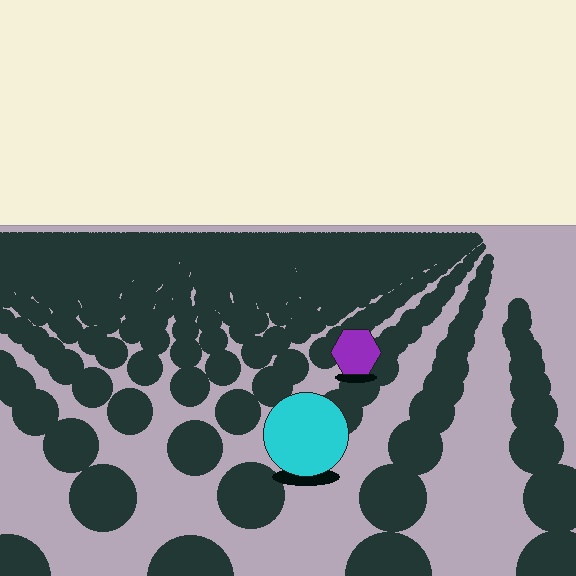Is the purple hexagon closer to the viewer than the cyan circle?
No. The cyan circle is closer — you can tell from the texture gradient: the ground texture is coarser near it.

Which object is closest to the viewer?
The cyan circle is closest. The texture marks near it are larger and more spread out.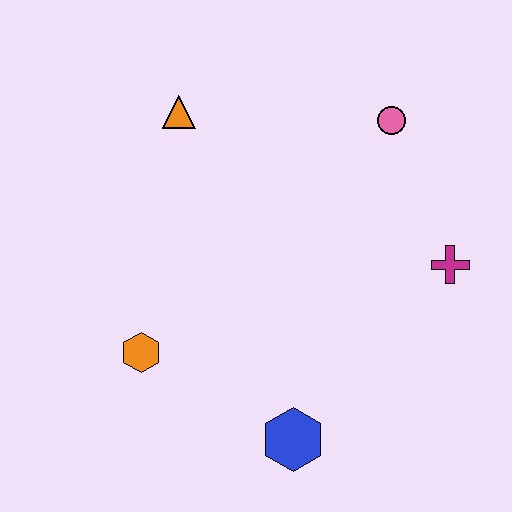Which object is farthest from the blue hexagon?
The orange triangle is farthest from the blue hexagon.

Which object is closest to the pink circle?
The magenta cross is closest to the pink circle.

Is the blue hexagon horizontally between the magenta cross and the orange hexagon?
Yes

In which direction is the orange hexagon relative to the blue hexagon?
The orange hexagon is to the left of the blue hexagon.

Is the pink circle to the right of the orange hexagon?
Yes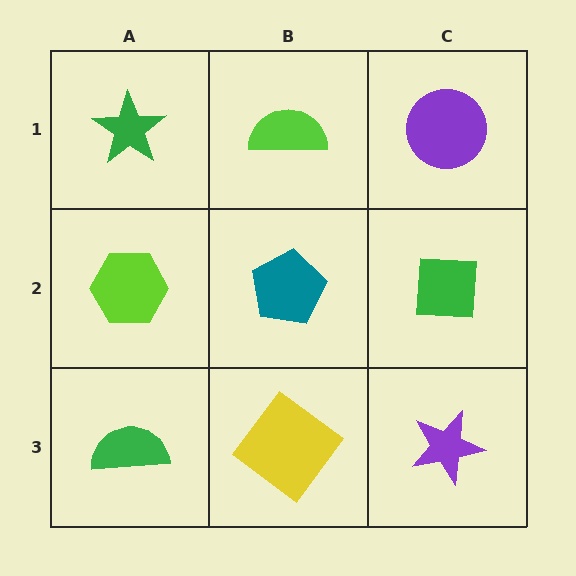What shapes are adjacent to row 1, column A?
A lime hexagon (row 2, column A), a lime semicircle (row 1, column B).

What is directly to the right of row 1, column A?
A lime semicircle.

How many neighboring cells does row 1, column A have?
2.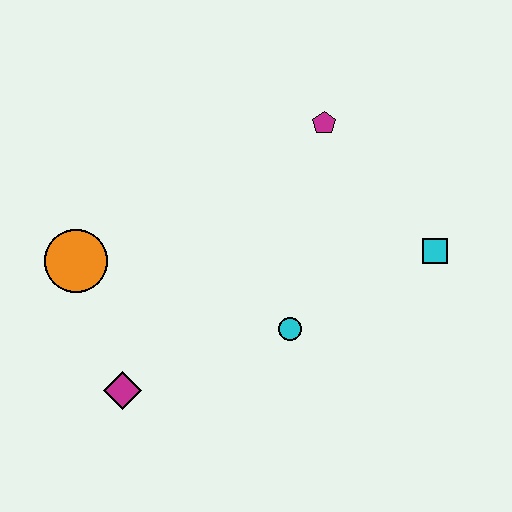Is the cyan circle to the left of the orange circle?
No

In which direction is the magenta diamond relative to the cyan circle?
The magenta diamond is to the left of the cyan circle.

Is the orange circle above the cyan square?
No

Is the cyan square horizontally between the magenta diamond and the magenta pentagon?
No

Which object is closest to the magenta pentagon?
The cyan square is closest to the magenta pentagon.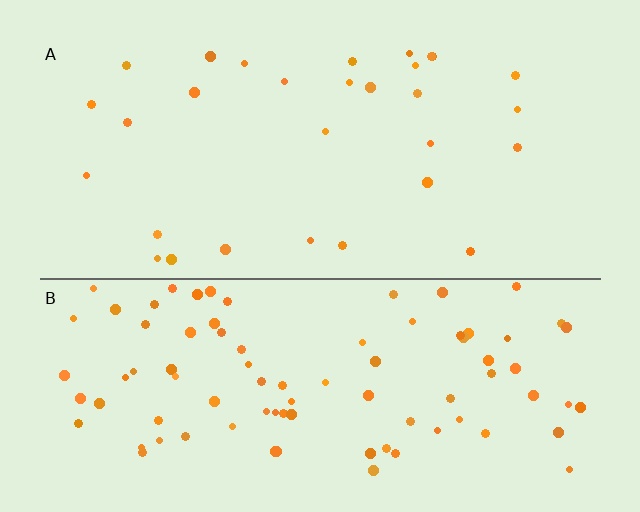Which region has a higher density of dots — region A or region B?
B (the bottom).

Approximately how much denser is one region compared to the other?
Approximately 3.0× — region B over region A.